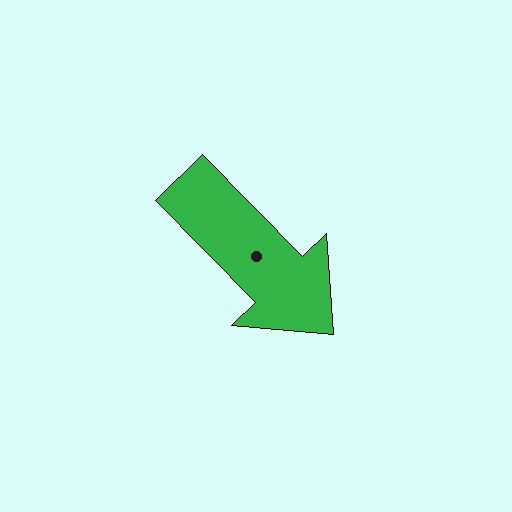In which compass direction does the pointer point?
Southeast.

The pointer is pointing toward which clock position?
Roughly 5 o'clock.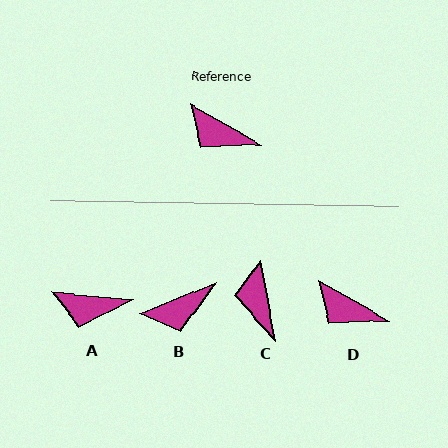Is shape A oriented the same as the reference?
No, it is off by about 24 degrees.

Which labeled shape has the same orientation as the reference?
D.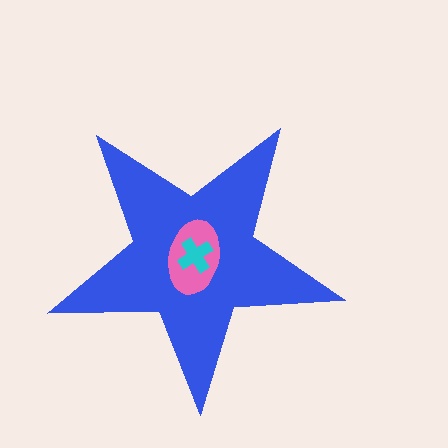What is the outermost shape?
The blue star.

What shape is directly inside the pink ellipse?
The cyan cross.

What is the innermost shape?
The cyan cross.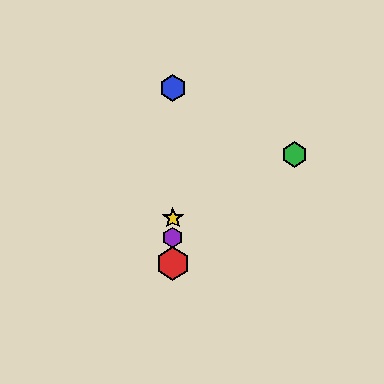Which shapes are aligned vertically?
The red hexagon, the blue hexagon, the yellow star, the purple hexagon are aligned vertically.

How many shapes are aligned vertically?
4 shapes (the red hexagon, the blue hexagon, the yellow star, the purple hexagon) are aligned vertically.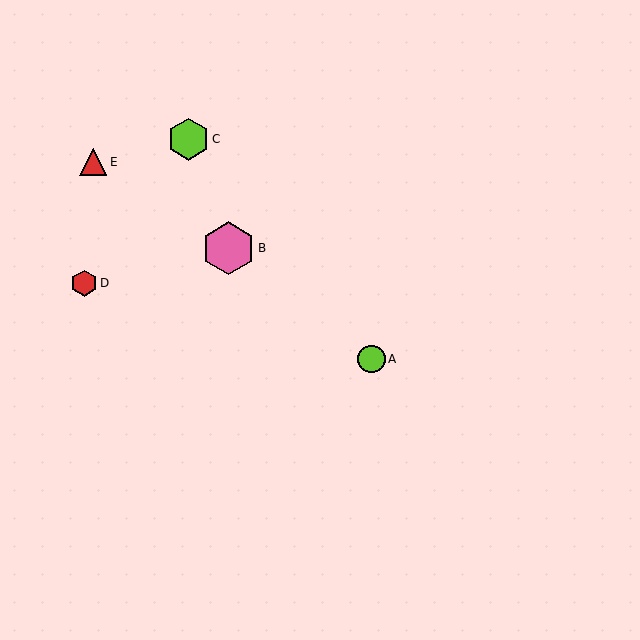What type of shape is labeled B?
Shape B is a pink hexagon.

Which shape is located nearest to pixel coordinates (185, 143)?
The lime hexagon (labeled C) at (188, 139) is nearest to that location.